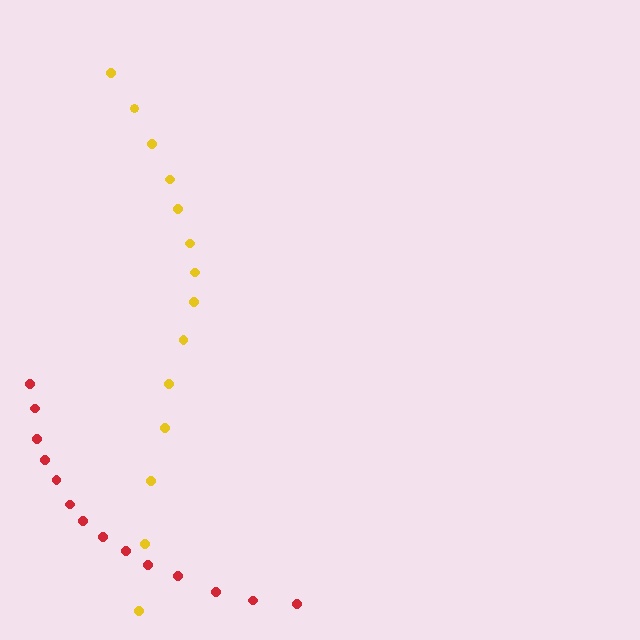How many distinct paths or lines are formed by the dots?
There are 2 distinct paths.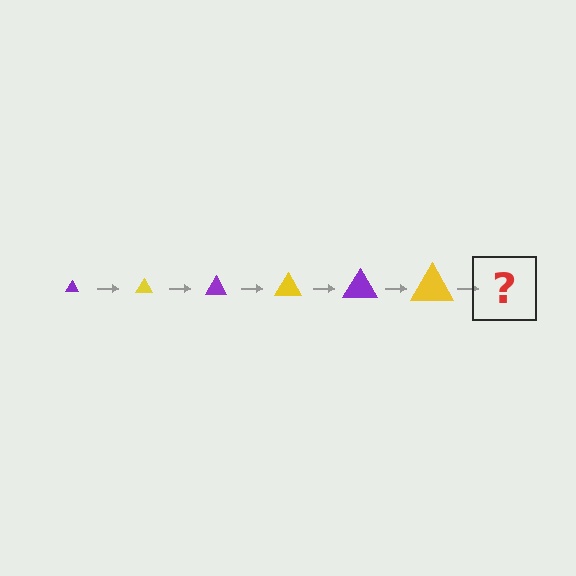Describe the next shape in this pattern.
It should be a purple triangle, larger than the previous one.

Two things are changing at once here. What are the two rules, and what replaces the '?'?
The two rules are that the triangle grows larger each step and the color cycles through purple and yellow. The '?' should be a purple triangle, larger than the previous one.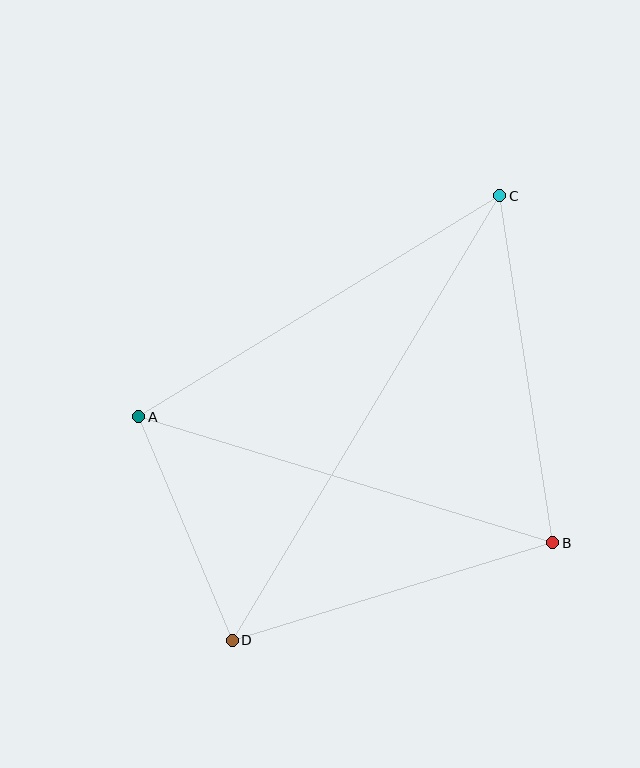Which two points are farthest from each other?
Points C and D are farthest from each other.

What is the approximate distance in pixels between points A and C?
The distance between A and C is approximately 423 pixels.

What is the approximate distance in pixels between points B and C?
The distance between B and C is approximately 351 pixels.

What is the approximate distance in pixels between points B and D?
The distance between B and D is approximately 335 pixels.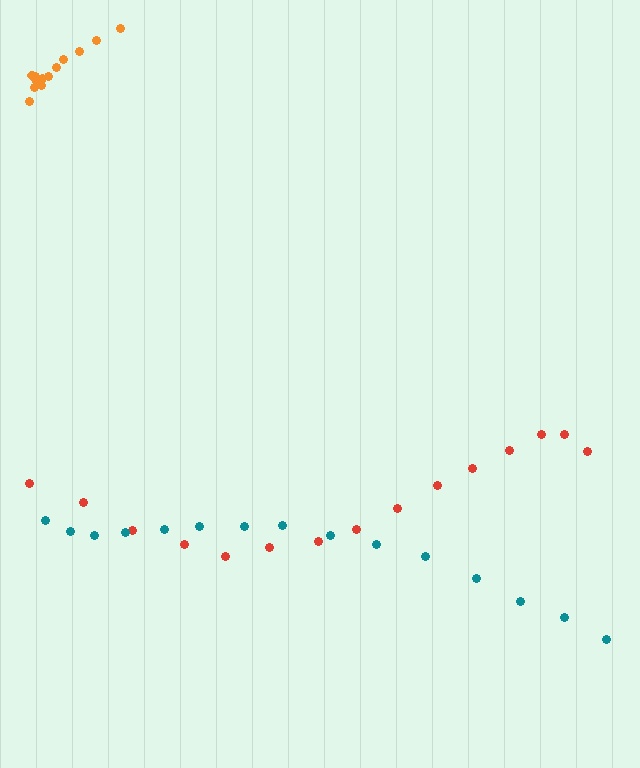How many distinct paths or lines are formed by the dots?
There are 3 distinct paths.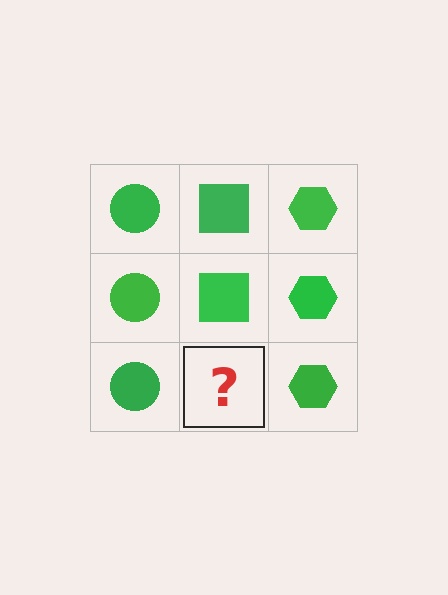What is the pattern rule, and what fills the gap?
The rule is that each column has a consistent shape. The gap should be filled with a green square.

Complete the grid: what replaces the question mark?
The question mark should be replaced with a green square.